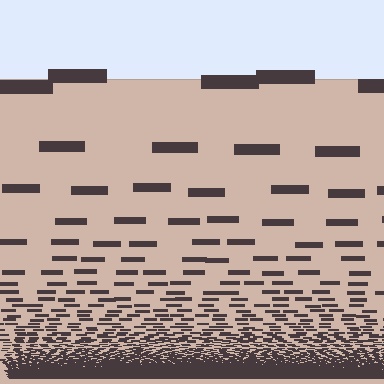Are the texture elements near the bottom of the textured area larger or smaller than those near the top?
Smaller. The gradient is inverted — elements near the bottom are smaller and denser.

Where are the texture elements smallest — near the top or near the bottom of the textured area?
Near the bottom.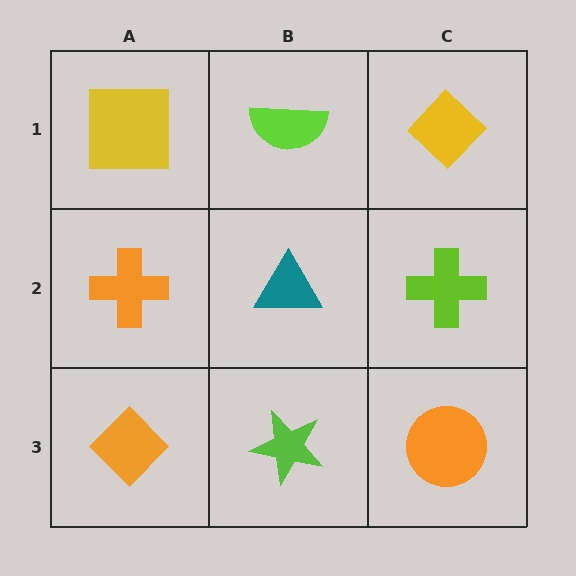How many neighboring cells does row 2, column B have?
4.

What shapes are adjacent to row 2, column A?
A yellow square (row 1, column A), an orange diamond (row 3, column A), a teal triangle (row 2, column B).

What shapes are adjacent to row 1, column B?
A teal triangle (row 2, column B), a yellow square (row 1, column A), a yellow diamond (row 1, column C).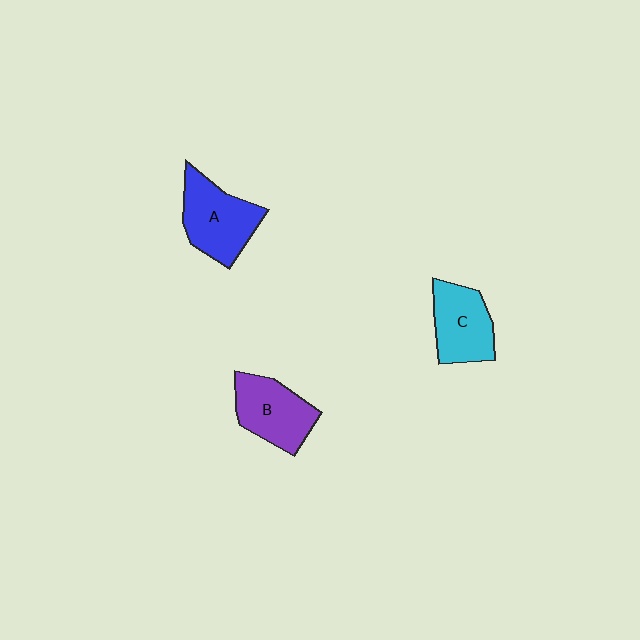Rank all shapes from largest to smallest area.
From largest to smallest: A (blue), B (purple), C (cyan).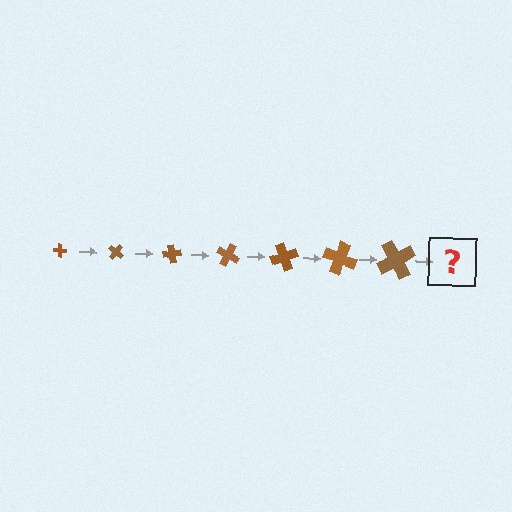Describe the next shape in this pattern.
It should be a cross, larger than the previous one and rotated 280 degrees from the start.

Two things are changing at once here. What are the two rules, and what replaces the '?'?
The two rules are that the cross grows larger each step and it rotates 40 degrees each step. The '?' should be a cross, larger than the previous one and rotated 280 degrees from the start.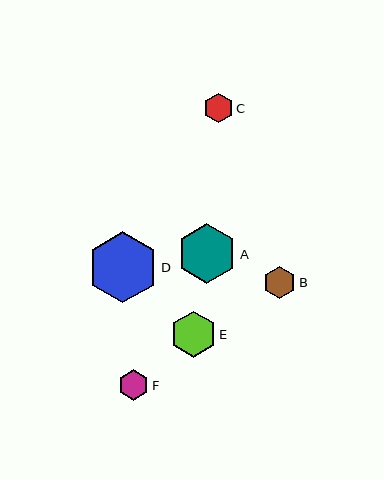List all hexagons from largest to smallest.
From largest to smallest: D, A, E, B, F, C.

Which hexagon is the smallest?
Hexagon C is the smallest with a size of approximately 30 pixels.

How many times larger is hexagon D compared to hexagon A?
Hexagon D is approximately 1.2 times the size of hexagon A.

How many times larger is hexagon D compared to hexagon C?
Hexagon D is approximately 2.4 times the size of hexagon C.